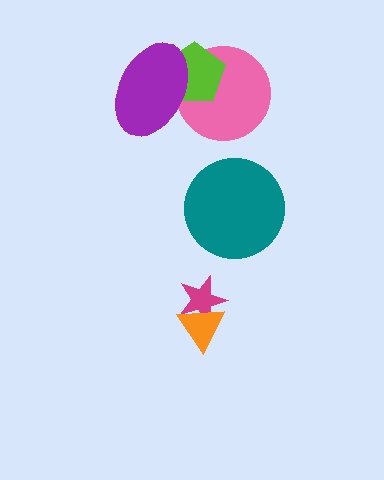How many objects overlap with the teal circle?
0 objects overlap with the teal circle.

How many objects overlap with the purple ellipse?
2 objects overlap with the purple ellipse.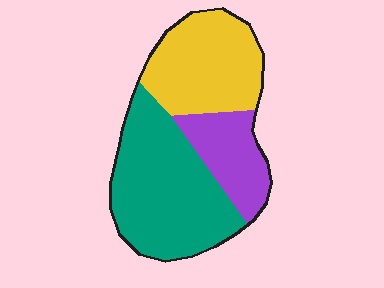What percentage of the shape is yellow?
Yellow takes up between a third and a half of the shape.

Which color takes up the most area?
Teal, at roughly 45%.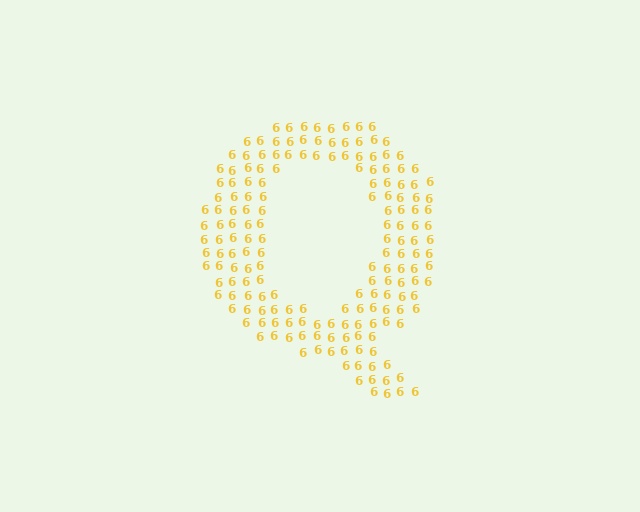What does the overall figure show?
The overall figure shows the letter Q.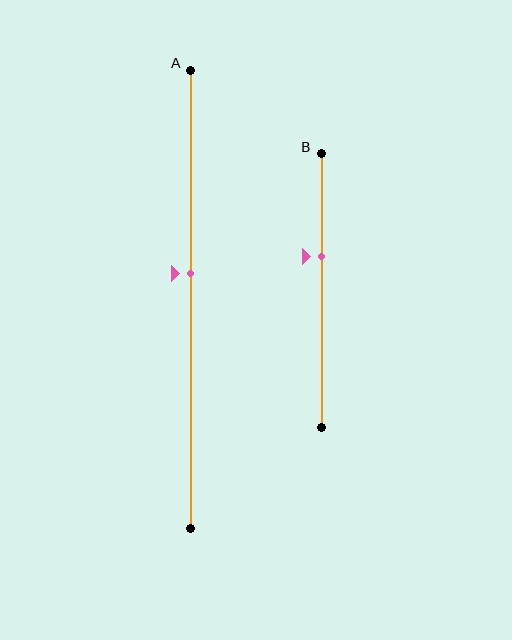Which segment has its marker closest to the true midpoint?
Segment A has its marker closest to the true midpoint.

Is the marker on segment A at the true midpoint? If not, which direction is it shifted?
No, the marker on segment A is shifted upward by about 6% of the segment length.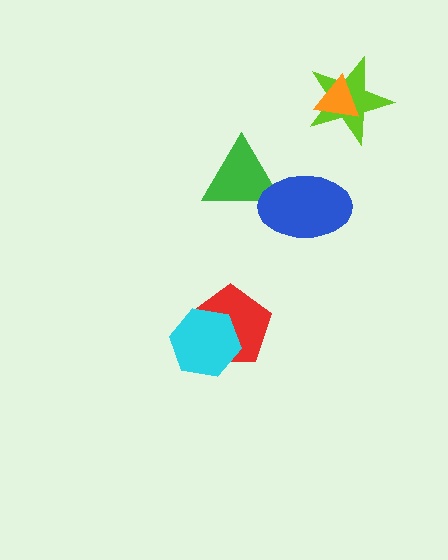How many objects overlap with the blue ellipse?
1 object overlaps with the blue ellipse.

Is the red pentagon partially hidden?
Yes, it is partially covered by another shape.